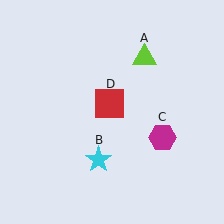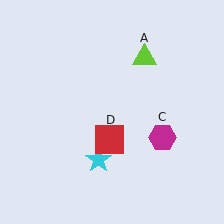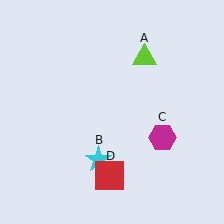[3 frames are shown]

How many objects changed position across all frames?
1 object changed position: red square (object D).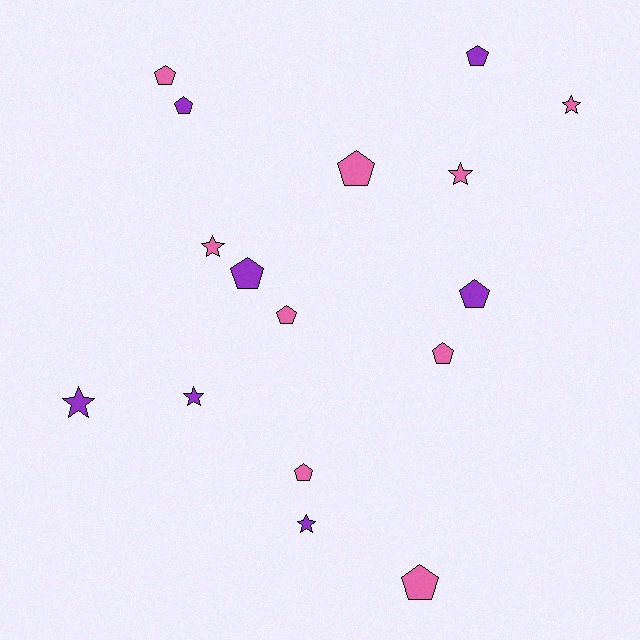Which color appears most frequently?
Pink, with 9 objects.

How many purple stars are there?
There are 3 purple stars.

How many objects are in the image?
There are 16 objects.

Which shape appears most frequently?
Pentagon, with 10 objects.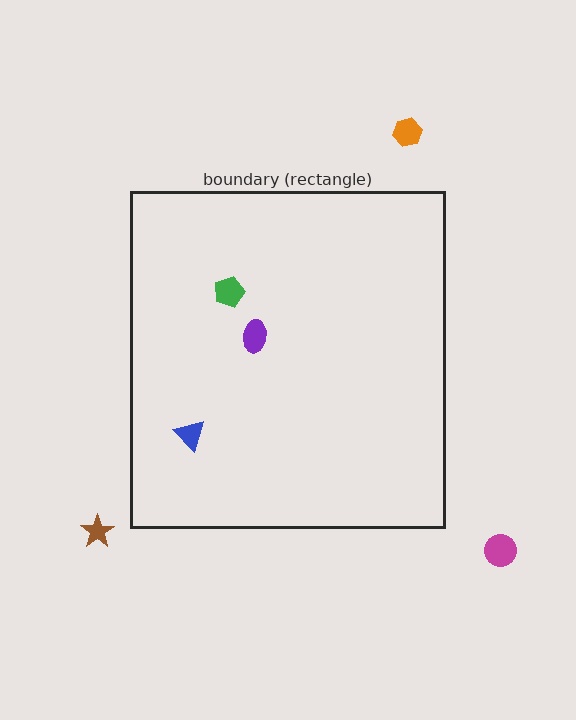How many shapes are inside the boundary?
3 inside, 3 outside.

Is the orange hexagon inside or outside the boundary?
Outside.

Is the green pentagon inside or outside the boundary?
Inside.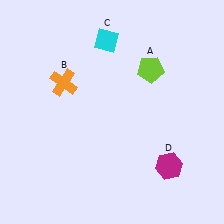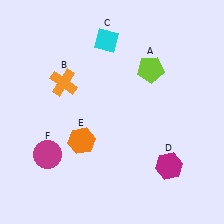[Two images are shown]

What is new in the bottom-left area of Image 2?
An orange hexagon (E) was added in the bottom-left area of Image 2.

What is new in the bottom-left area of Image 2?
A magenta circle (F) was added in the bottom-left area of Image 2.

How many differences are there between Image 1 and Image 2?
There are 2 differences between the two images.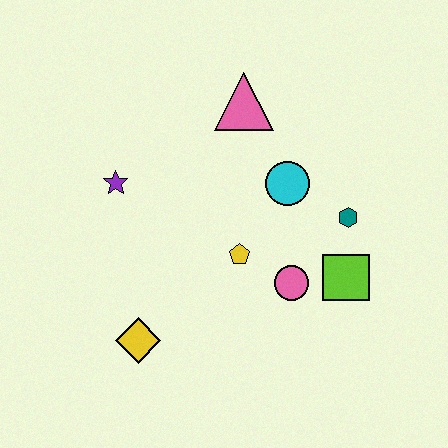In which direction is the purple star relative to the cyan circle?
The purple star is to the left of the cyan circle.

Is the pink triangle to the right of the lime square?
No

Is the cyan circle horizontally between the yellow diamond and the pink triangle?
No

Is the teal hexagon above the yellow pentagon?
Yes